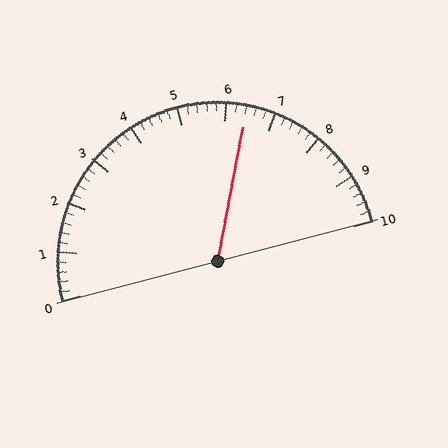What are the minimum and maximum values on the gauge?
The gauge ranges from 0 to 10.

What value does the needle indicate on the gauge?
The needle indicates approximately 6.4.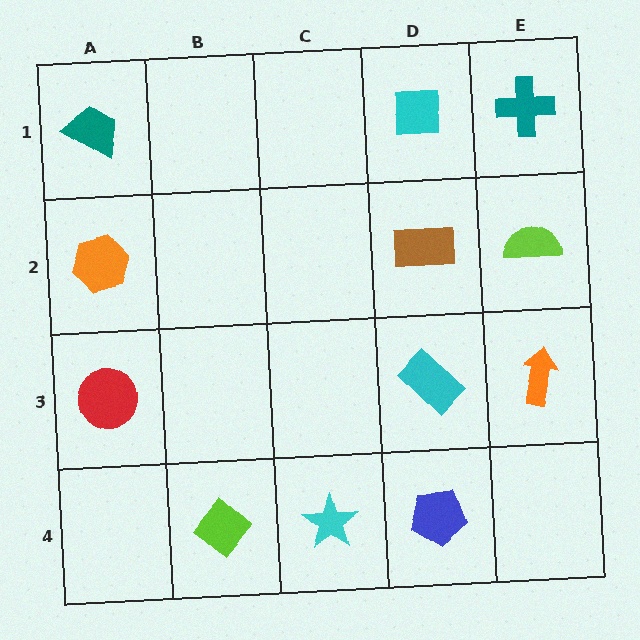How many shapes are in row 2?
3 shapes.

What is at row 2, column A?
An orange hexagon.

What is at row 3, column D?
A cyan rectangle.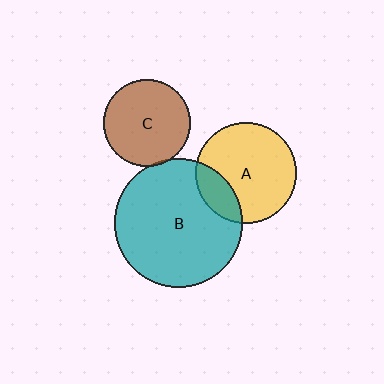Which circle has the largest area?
Circle B (teal).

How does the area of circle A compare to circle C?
Approximately 1.4 times.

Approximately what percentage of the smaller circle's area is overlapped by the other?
Approximately 5%.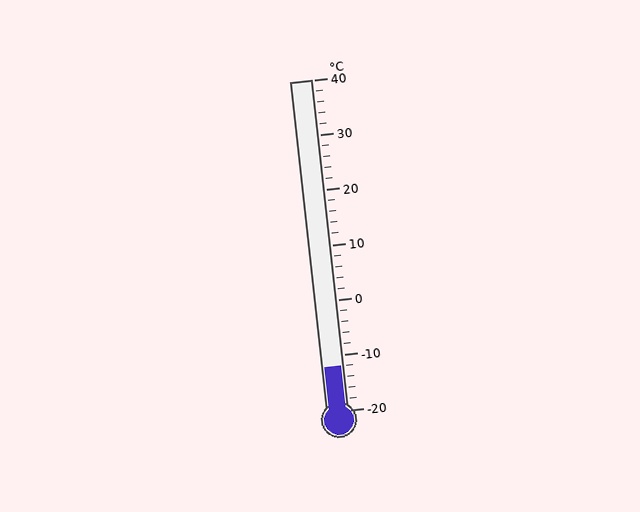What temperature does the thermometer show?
The thermometer shows approximately -12°C.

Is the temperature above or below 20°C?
The temperature is below 20°C.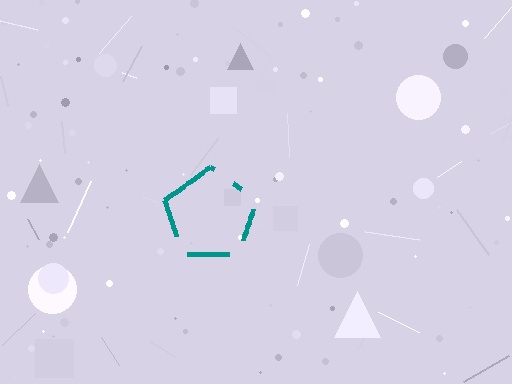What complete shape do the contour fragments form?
The contour fragments form a pentagon.